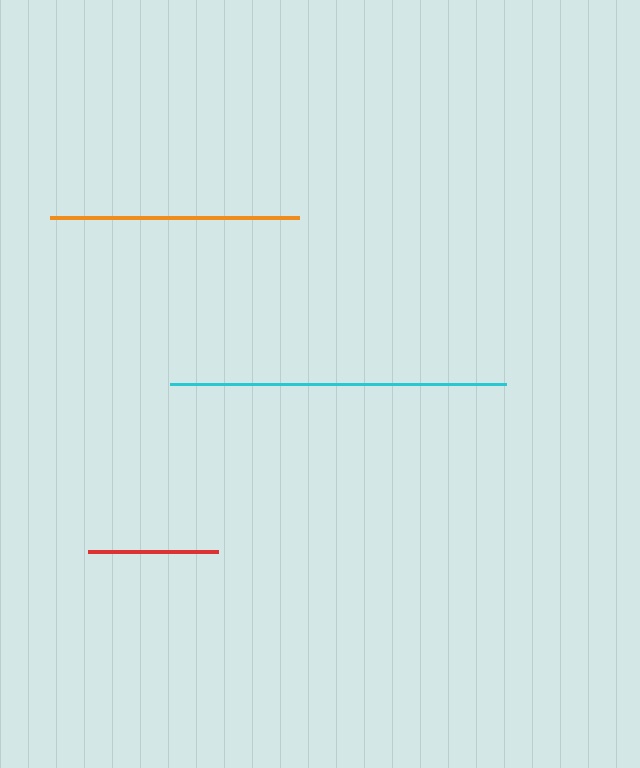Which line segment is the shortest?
The red line is the shortest at approximately 131 pixels.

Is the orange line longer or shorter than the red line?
The orange line is longer than the red line.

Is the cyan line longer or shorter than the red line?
The cyan line is longer than the red line.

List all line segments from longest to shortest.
From longest to shortest: cyan, orange, red.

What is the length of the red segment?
The red segment is approximately 131 pixels long.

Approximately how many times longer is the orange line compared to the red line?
The orange line is approximately 1.9 times the length of the red line.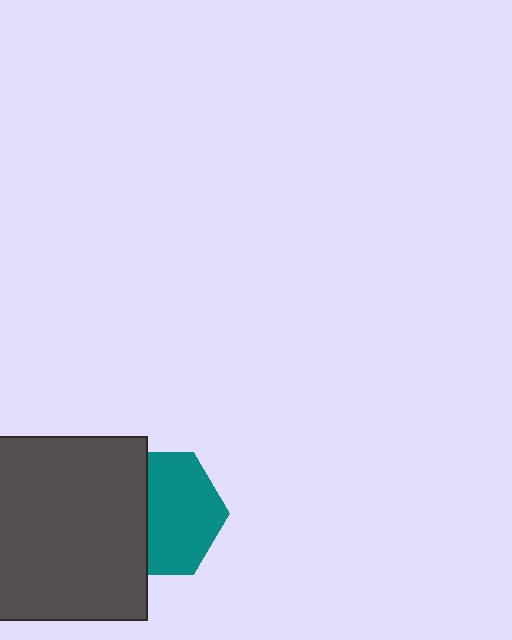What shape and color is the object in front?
The object in front is a dark gray square.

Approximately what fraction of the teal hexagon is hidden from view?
Roughly 39% of the teal hexagon is hidden behind the dark gray square.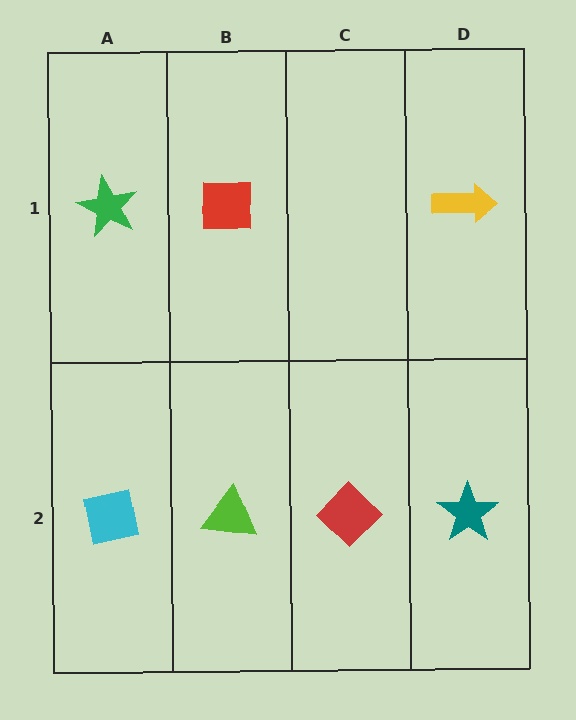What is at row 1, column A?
A green star.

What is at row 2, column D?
A teal star.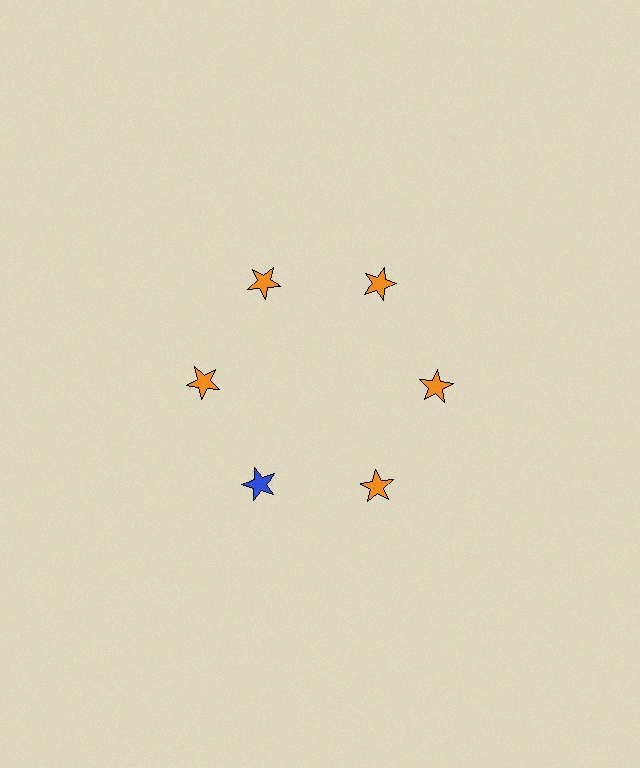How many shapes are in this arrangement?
There are 6 shapes arranged in a ring pattern.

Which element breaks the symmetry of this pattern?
The blue star at roughly the 7 o'clock position breaks the symmetry. All other shapes are orange stars.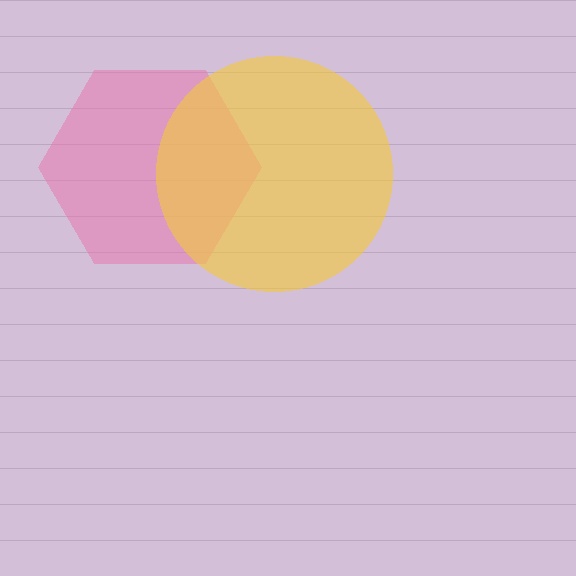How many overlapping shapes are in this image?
There are 2 overlapping shapes in the image.